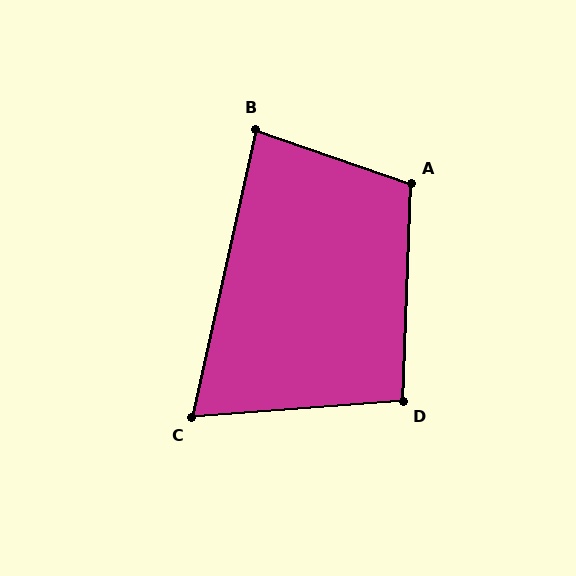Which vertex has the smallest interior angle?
C, at approximately 73 degrees.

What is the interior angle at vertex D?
Approximately 96 degrees (obtuse).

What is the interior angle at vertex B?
Approximately 84 degrees (acute).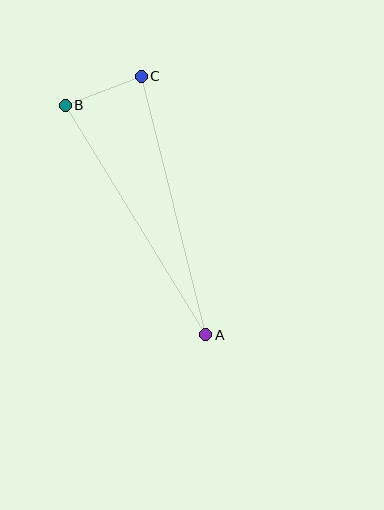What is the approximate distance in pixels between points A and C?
The distance between A and C is approximately 266 pixels.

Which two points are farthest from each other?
Points A and B are farthest from each other.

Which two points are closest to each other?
Points B and C are closest to each other.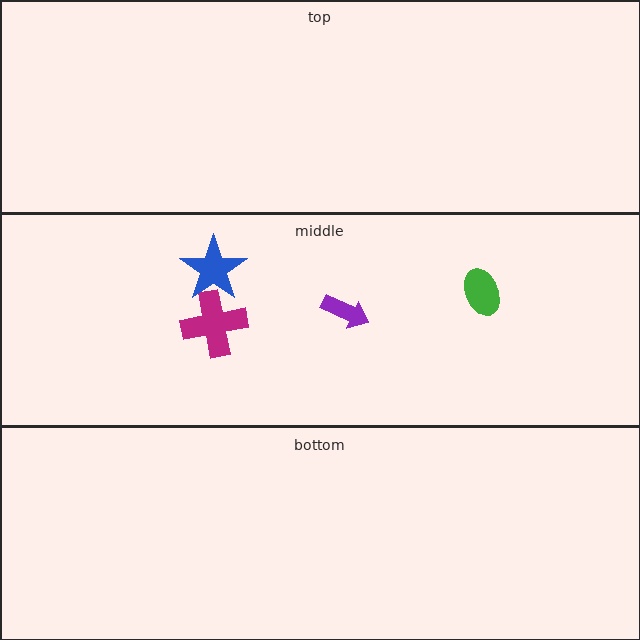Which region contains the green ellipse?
The middle region.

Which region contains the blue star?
The middle region.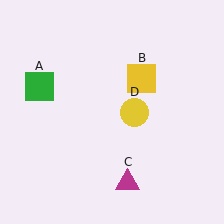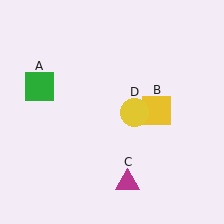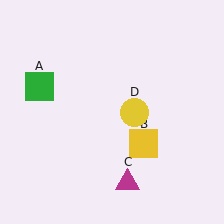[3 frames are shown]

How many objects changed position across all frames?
1 object changed position: yellow square (object B).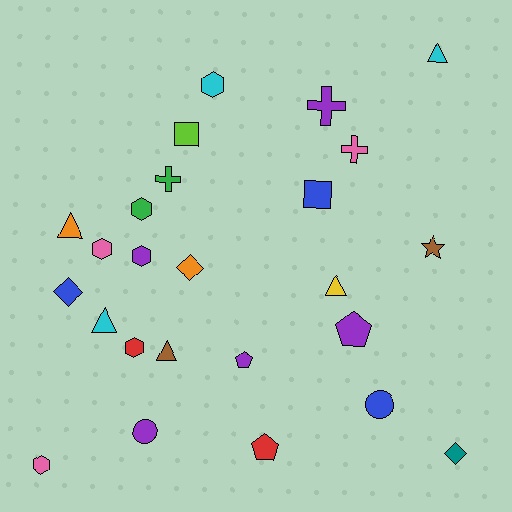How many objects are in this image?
There are 25 objects.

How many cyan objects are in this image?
There are 3 cyan objects.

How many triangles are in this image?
There are 5 triangles.